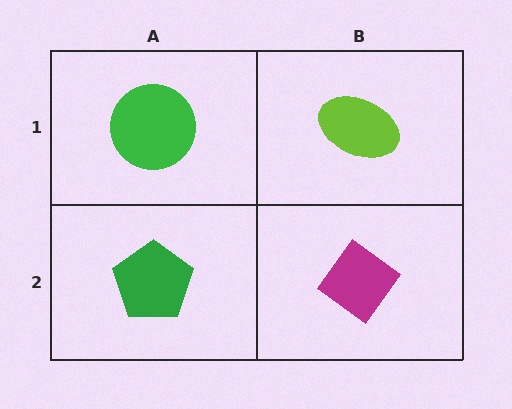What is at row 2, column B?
A magenta diamond.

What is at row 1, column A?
A green circle.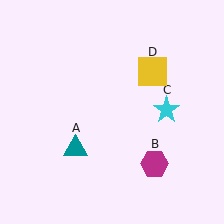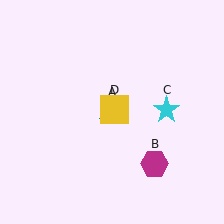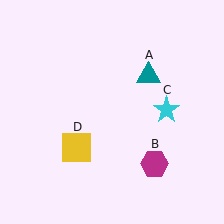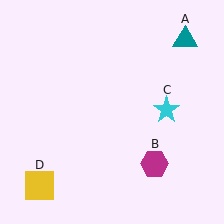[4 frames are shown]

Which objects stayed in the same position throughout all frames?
Magenta hexagon (object B) and cyan star (object C) remained stationary.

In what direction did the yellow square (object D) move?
The yellow square (object D) moved down and to the left.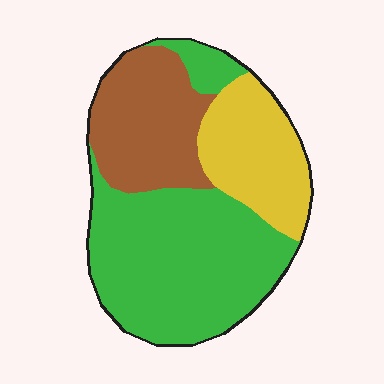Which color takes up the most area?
Green, at roughly 50%.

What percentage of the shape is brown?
Brown covers 26% of the shape.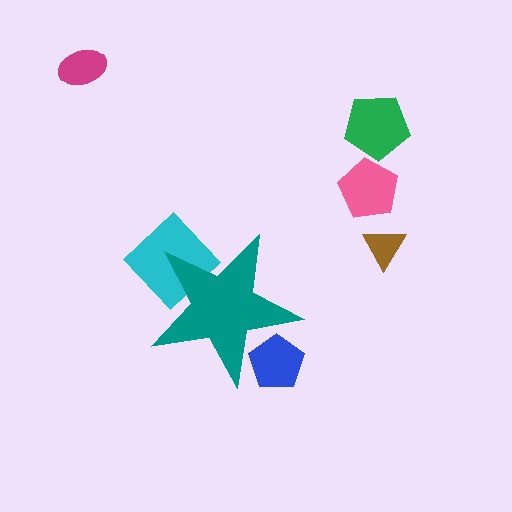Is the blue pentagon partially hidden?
Yes, the blue pentagon is partially hidden behind the teal star.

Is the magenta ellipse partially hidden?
No, the magenta ellipse is fully visible.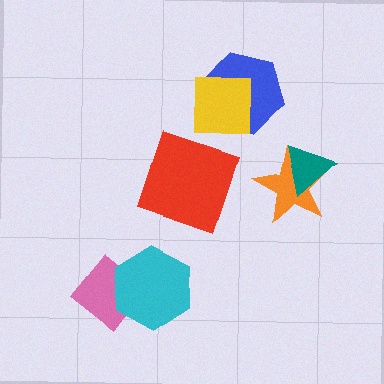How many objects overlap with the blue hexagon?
1 object overlaps with the blue hexagon.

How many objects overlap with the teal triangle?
1 object overlaps with the teal triangle.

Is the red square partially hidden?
No, no other shape covers it.